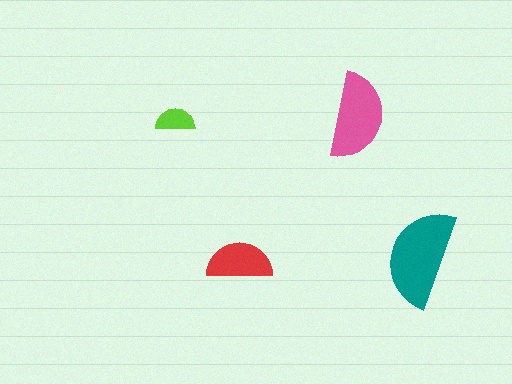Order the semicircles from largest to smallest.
the teal one, the pink one, the red one, the lime one.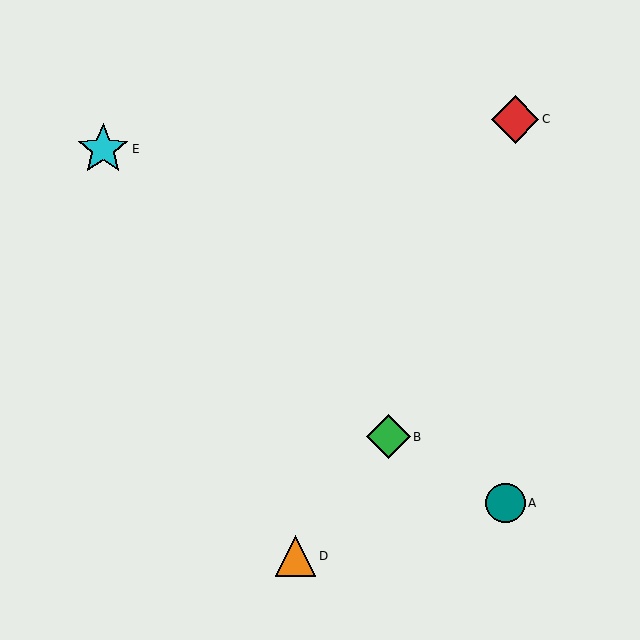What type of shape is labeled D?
Shape D is an orange triangle.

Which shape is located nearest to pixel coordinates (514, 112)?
The red diamond (labeled C) at (515, 119) is nearest to that location.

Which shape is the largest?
The cyan star (labeled E) is the largest.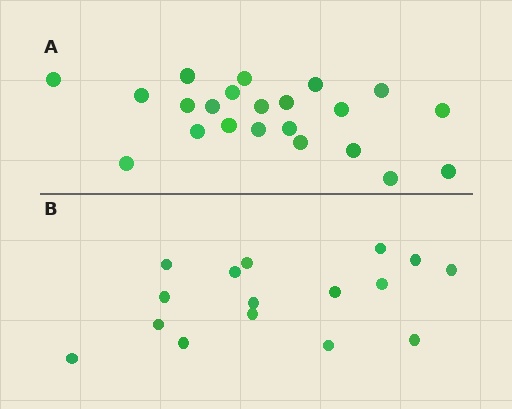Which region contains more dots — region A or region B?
Region A (the top region) has more dots.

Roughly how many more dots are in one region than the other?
Region A has about 6 more dots than region B.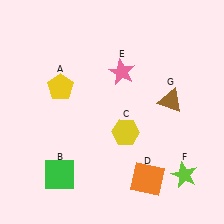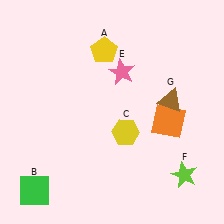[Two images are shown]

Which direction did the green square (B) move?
The green square (B) moved left.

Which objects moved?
The objects that moved are: the yellow pentagon (A), the green square (B), the orange square (D).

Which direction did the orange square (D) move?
The orange square (D) moved up.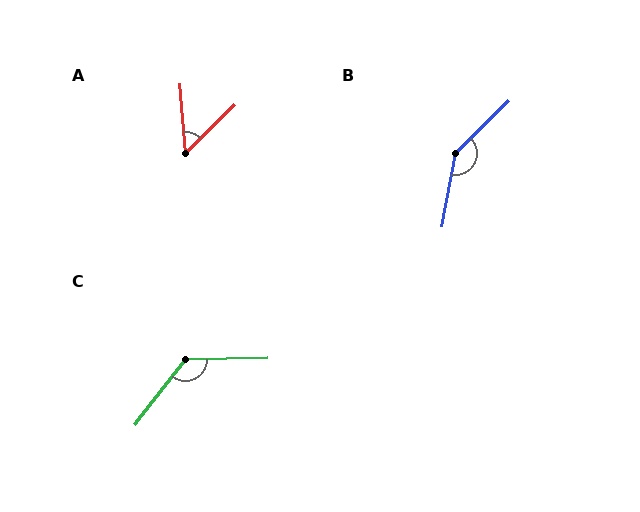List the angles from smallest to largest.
A (50°), C (129°), B (145°).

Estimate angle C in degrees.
Approximately 129 degrees.